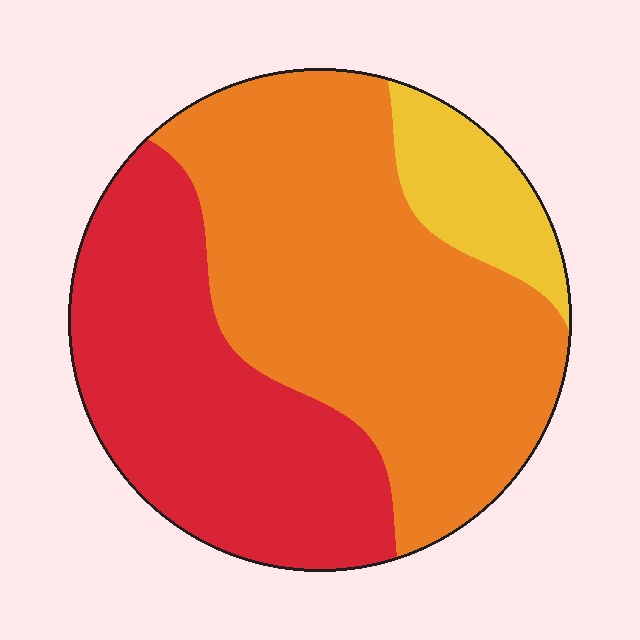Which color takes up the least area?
Yellow, at roughly 10%.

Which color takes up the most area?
Orange, at roughly 50%.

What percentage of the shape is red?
Red covers about 35% of the shape.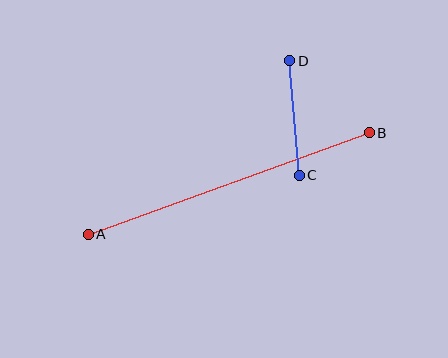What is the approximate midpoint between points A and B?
The midpoint is at approximately (229, 184) pixels.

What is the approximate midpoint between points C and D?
The midpoint is at approximately (294, 118) pixels.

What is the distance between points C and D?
The distance is approximately 115 pixels.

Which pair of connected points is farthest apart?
Points A and B are farthest apart.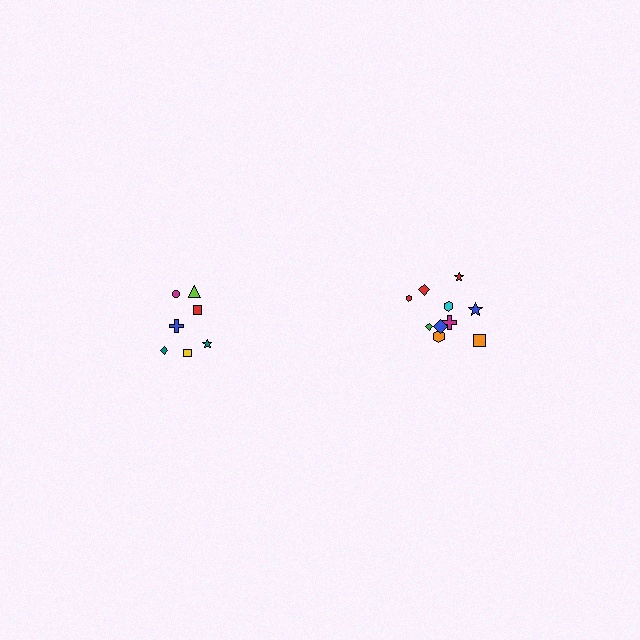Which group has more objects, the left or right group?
The right group.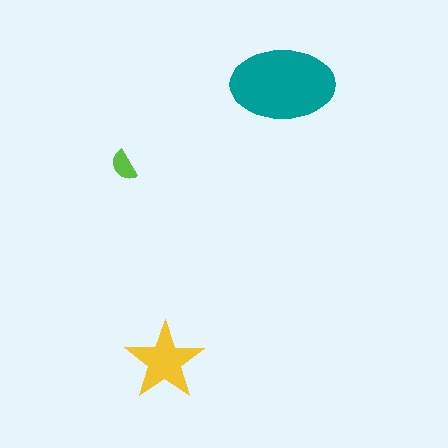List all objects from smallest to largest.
The lime semicircle, the yellow star, the teal ellipse.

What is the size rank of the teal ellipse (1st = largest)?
1st.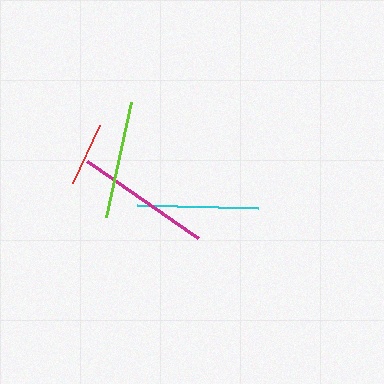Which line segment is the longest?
The magenta line is the longest at approximately 135 pixels.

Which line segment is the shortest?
The red line is the shortest at approximately 65 pixels.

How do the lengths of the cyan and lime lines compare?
The cyan and lime lines are approximately the same length.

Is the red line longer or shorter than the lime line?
The lime line is longer than the red line.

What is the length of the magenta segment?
The magenta segment is approximately 135 pixels long.